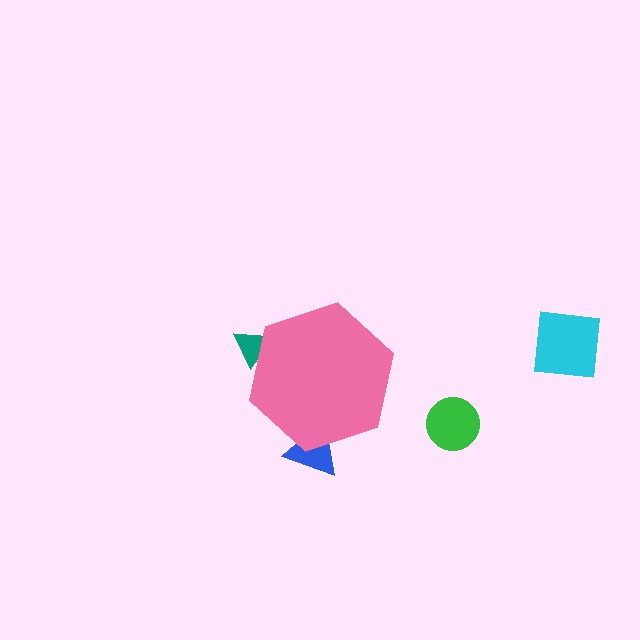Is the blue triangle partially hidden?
Yes, the blue triangle is partially hidden behind the pink hexagon.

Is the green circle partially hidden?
No, the green circle is fully visible.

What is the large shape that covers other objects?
A pink hexagon.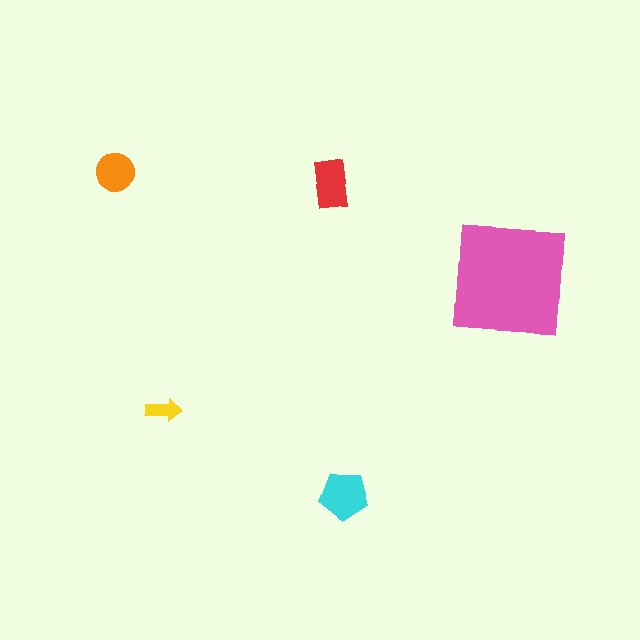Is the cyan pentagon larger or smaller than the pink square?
Smaller.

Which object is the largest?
The pink square.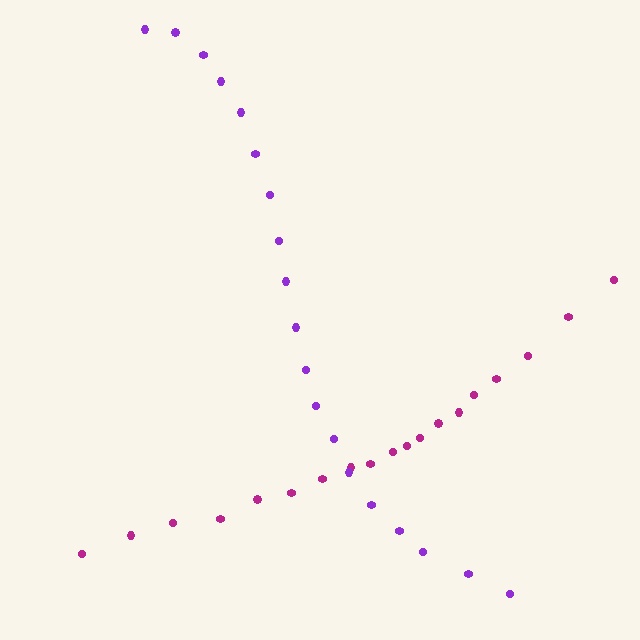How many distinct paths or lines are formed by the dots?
There are 2 distinct paths.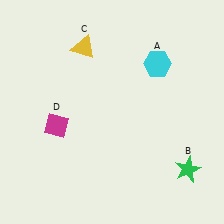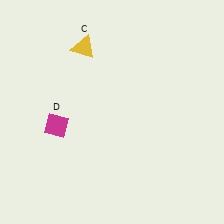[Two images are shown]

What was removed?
The cyan hexagon (A), the green star (B) were removed in Image 2.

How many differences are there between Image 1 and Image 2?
There are 2 differences between the two images.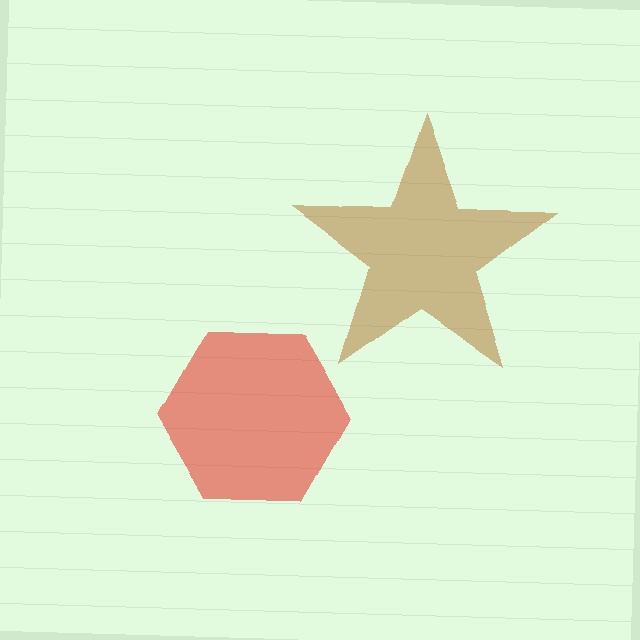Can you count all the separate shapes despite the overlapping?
Yes, there are 2 separate shapes.